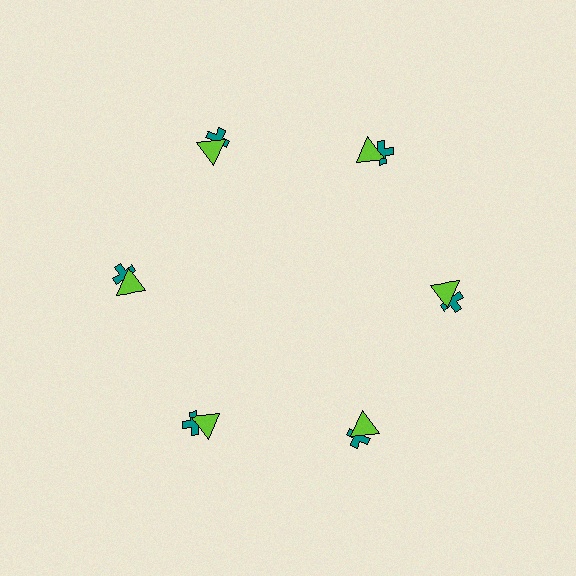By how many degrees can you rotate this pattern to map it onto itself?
The pattern maps onto itself every 60 degrees of rotation.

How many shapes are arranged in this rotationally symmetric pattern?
There are 12 shapes, arranged in 6 groups of 2.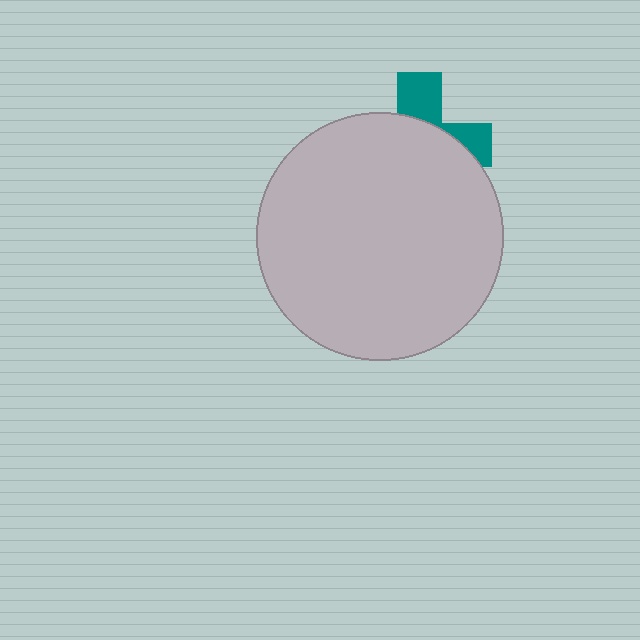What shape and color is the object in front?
The object in front is a light gray circle.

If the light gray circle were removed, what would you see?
You would see the complete teal cross.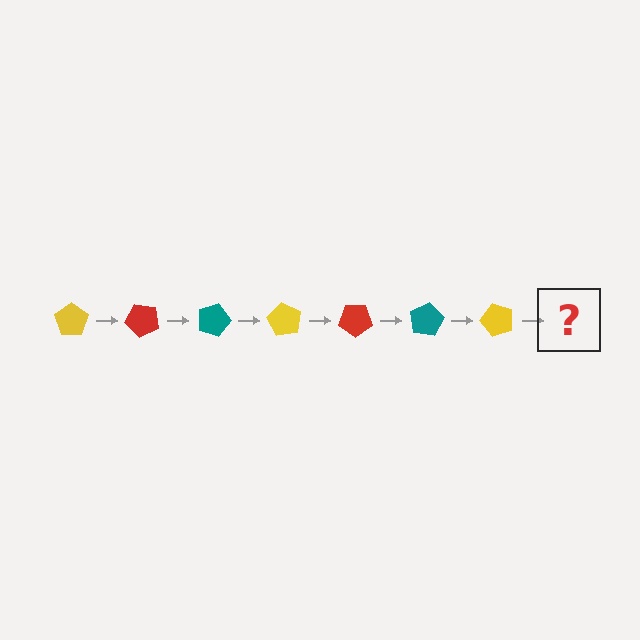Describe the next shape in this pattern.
It should be a red pentagon, rotated 315 degrees from the start.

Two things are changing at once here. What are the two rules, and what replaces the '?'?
The two rules are that it rotates 45 degrees each step and the color cycles through yellow, red, and teal. The '?' should be a red pentagon, rotated 315 degrees from the start.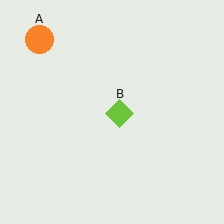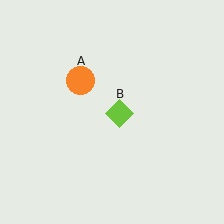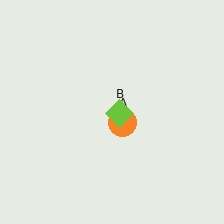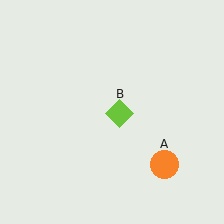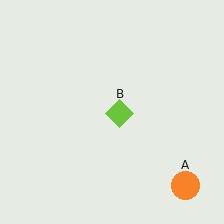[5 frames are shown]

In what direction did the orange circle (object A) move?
The orange circle (object A) moved down and to the right.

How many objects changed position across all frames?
1 object changed position: orange circle (object A).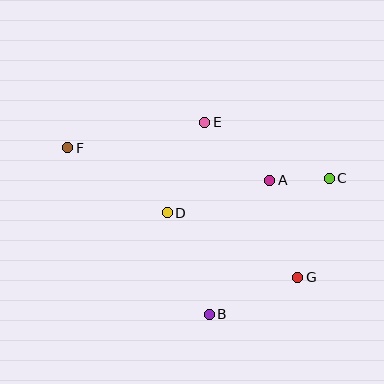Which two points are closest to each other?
Points A and C are closest to each other.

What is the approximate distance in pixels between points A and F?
The distance between A and F is approximately 205 pixels.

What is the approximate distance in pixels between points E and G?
The distance between E and G is approximately 181 pixels.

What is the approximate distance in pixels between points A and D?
The distance between A and D is approximately 107 pixels.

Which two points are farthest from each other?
Points F and G are farthest from each other.